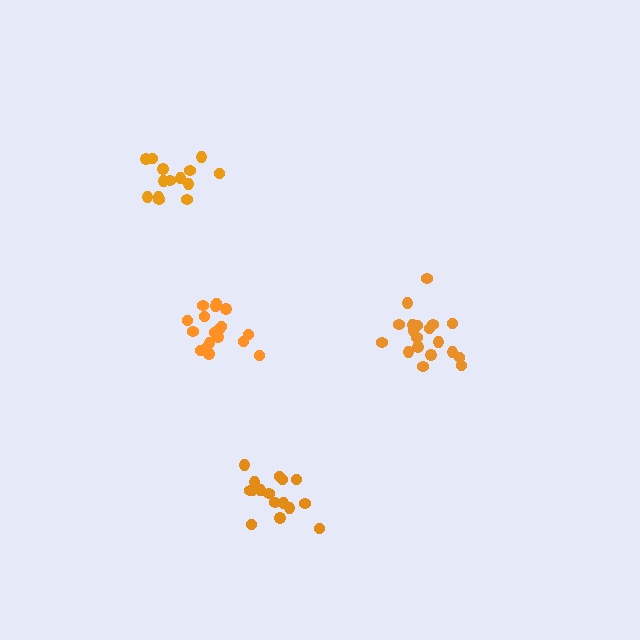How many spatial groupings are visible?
There are 4 spatial groupings.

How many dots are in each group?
Group 1: 19 dots, Group 2: 16 dots, Group 3: 14 dots, Group 4: 19 dots (68 total).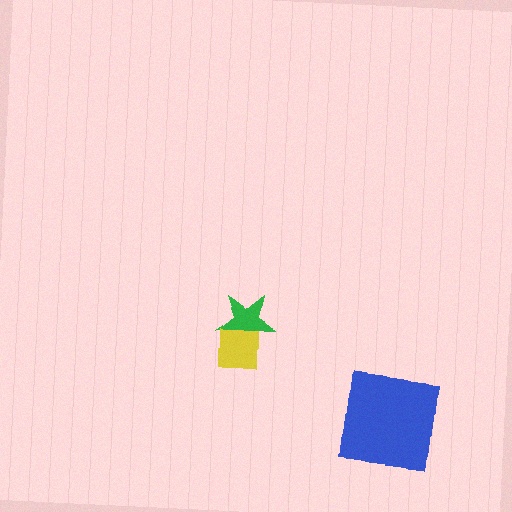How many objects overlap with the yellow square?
1 object overlaps with the yellow square.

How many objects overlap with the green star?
1 object overlaps with the green star.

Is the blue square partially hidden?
No, no other shape covers it.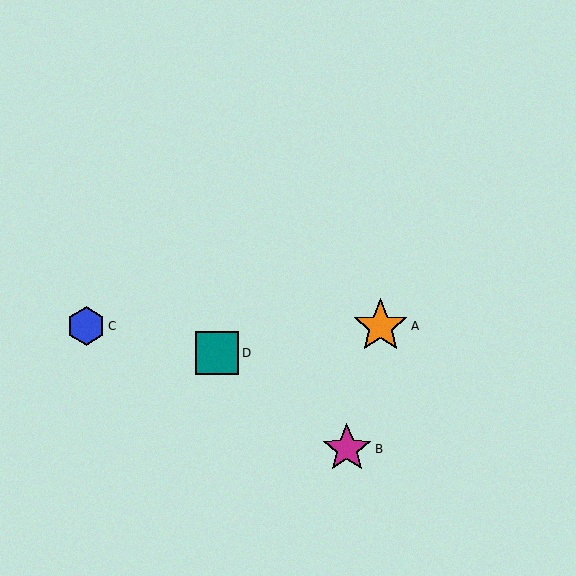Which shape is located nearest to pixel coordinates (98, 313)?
The blue hexagon (labeled C) at (86, 326) is nearest to that location.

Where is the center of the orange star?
The center of the orange star is at (380, 326).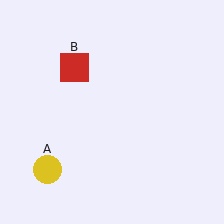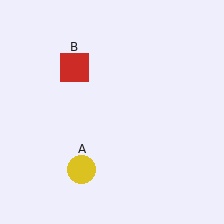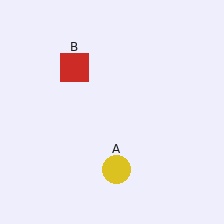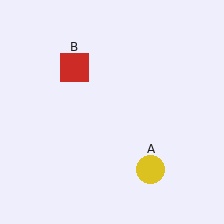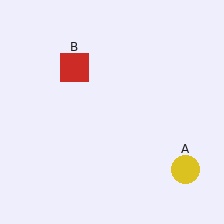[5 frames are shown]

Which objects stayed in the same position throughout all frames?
Red square (object B) remained stationary.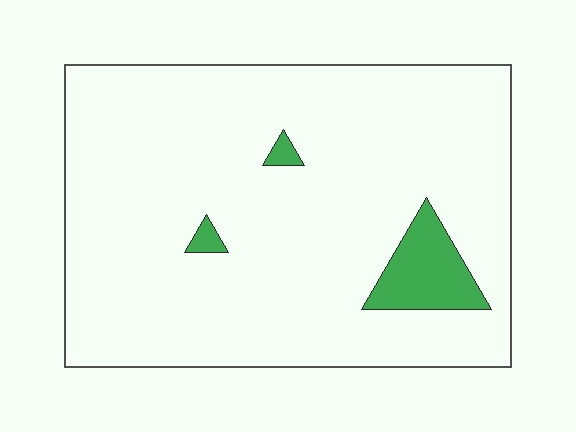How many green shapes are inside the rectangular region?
3.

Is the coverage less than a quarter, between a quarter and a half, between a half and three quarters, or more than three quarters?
Less than a quarter.